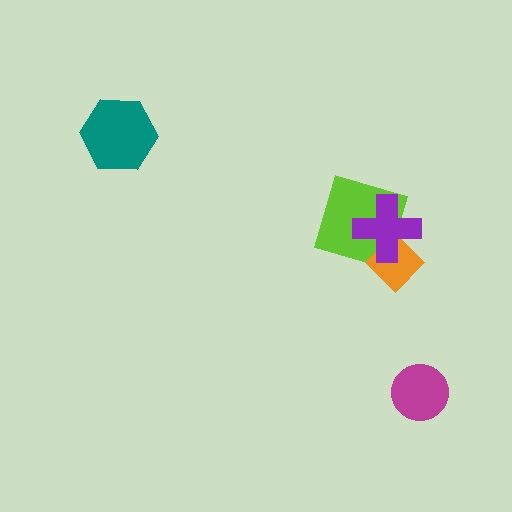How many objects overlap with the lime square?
2 objects overlap with the lime square.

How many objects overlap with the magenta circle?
0 objects overlap with the magenta circle.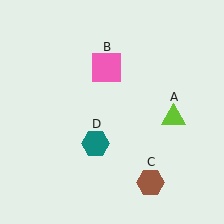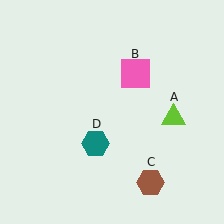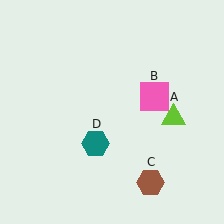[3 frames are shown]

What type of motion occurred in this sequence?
The pink square (object B) rotated clockwise around the center of the scene.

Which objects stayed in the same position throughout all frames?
Lime triangle (object A) and brown hexagon (object C) and teal hexagon (object D) remained stationary.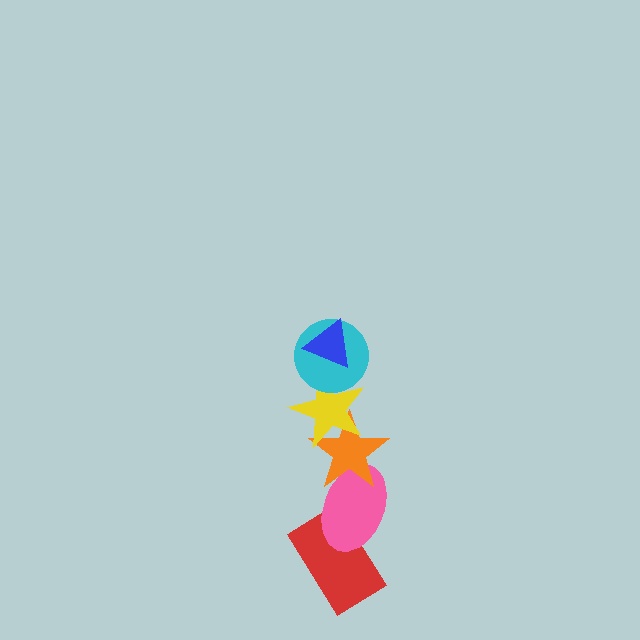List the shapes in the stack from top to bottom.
From top to bottom: the blue triangle, the cyan circle, the yellow star, the orange star, the pink ellipse, the red rectangle.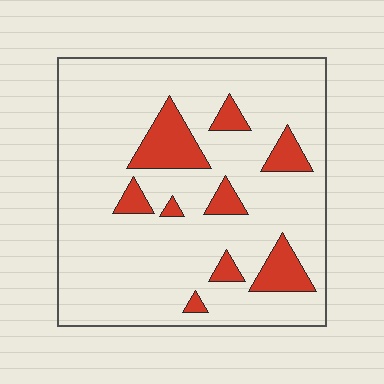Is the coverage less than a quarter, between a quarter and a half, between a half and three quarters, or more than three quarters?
Less than a quarter.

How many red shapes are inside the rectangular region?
9.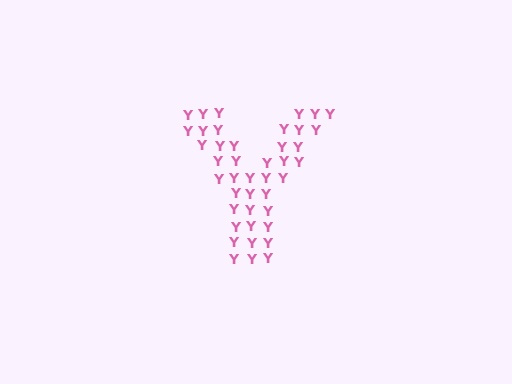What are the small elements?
The small elements are letter Y's.